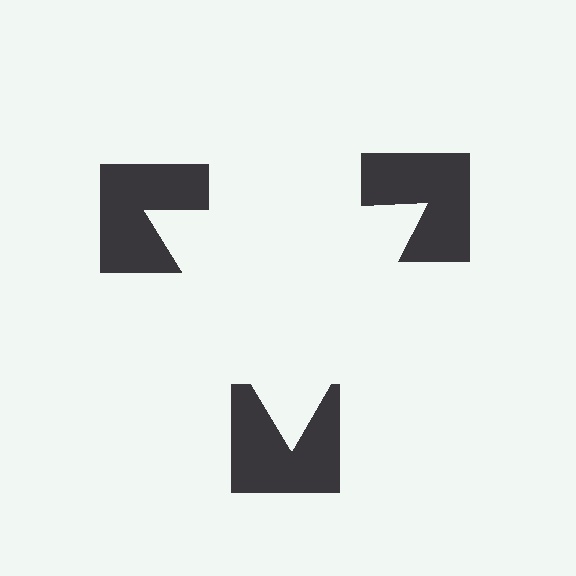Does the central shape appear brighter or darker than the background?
It typically appears slightly brighter than the background, even though no actual brightness change is drawn.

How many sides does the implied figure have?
3 sides.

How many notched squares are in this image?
There are 3 — one at each vertex of the illusory triangle.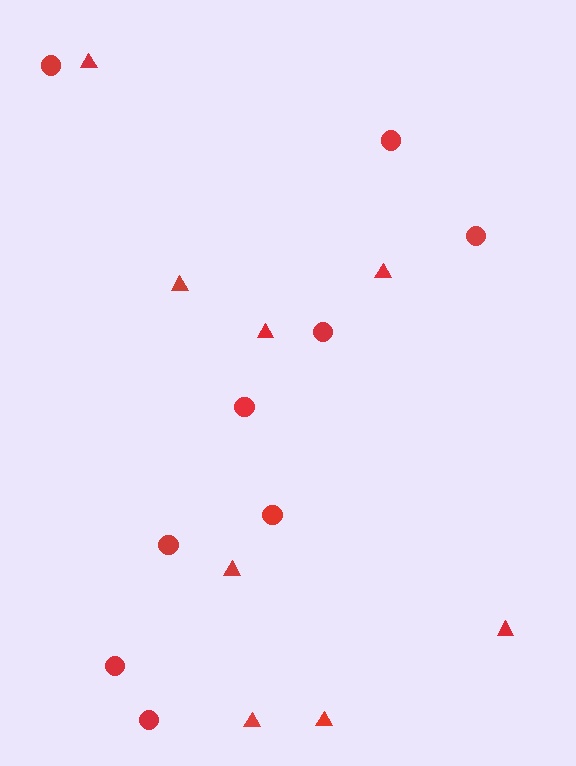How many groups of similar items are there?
There are 2 groups: one group of circles (9) and one group of triangles (8).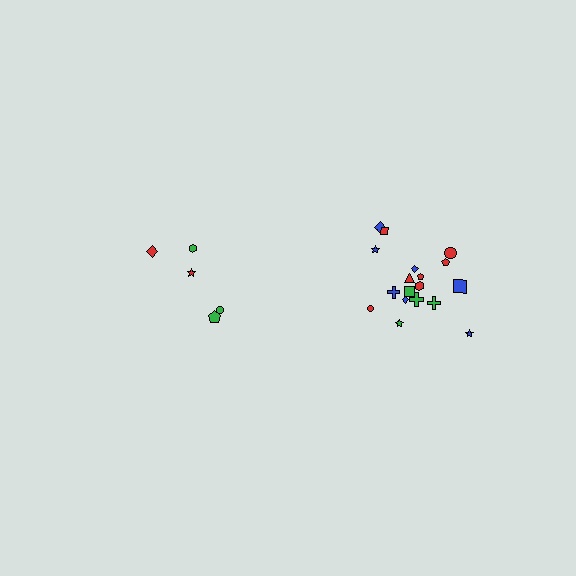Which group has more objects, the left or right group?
The right group.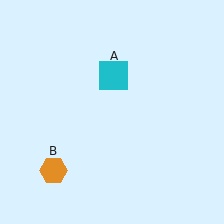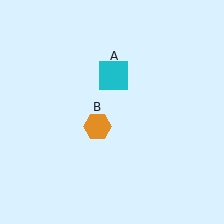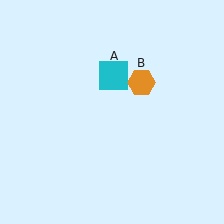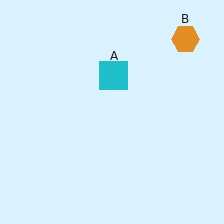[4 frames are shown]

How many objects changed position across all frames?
1 object changed position: orange hexagon (object B).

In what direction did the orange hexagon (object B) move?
The orange hexagon (object B) moved up and to the right.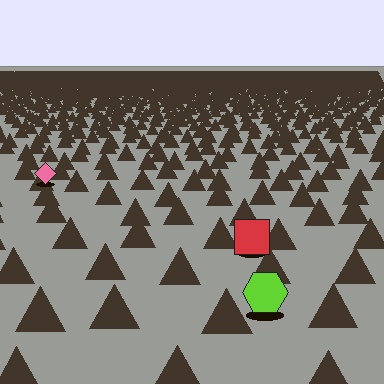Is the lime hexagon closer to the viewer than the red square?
Yes. The lime hexagon is closer — you can tell from the texture gradient: the ground texture is coarser near it.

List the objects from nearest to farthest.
From nearest to farthest: the lime hexagon, the red square, the pink diamond.